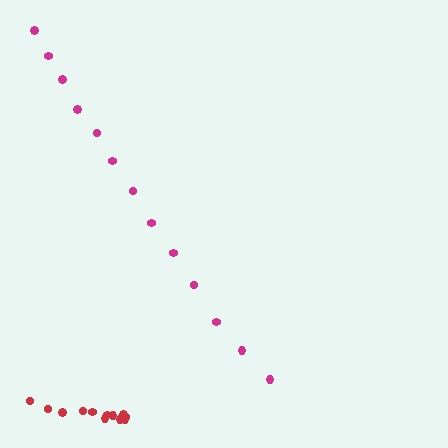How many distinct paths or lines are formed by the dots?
There are 2 distinct paths.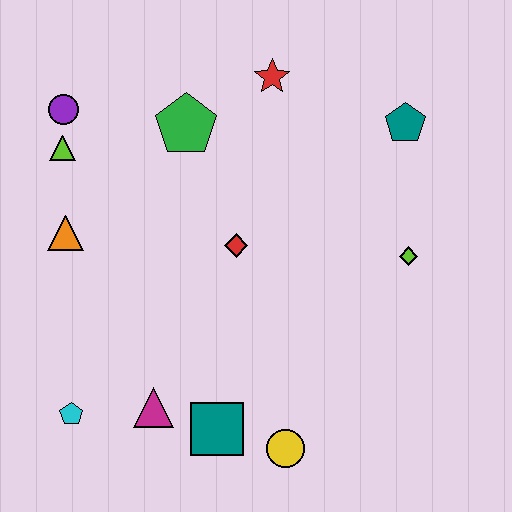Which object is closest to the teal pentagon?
The lime diamond is closest to the teal pentagon.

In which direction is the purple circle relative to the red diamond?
The purple circle is to the left of the red diamond.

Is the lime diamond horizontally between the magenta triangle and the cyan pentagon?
No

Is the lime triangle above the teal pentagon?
No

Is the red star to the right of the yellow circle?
No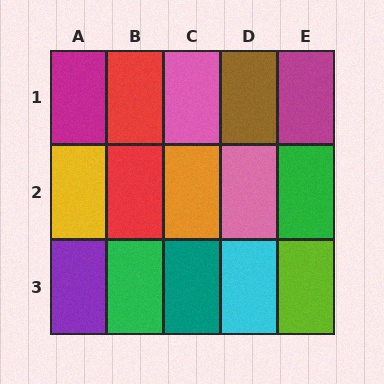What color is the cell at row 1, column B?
Red.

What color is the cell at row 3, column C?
Teal.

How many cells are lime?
1 cell is lime.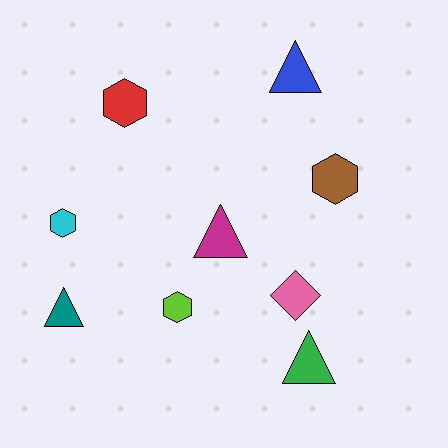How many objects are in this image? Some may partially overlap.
There are 9 objects.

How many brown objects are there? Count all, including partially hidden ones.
There is 1 brown object.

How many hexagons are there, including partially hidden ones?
There are 4 hexagons.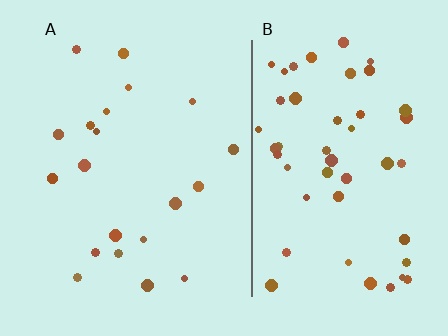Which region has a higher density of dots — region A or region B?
B (the right).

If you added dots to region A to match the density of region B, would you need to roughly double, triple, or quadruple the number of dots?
Approximately triple.